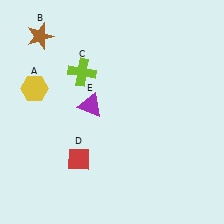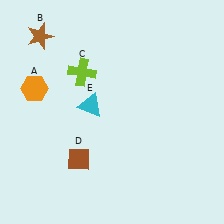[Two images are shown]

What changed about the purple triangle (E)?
In Image 1, E is purple. In Image 2, it changed to cyan.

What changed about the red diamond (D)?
In Image 1, D is red. In Image 2, it changed to brown.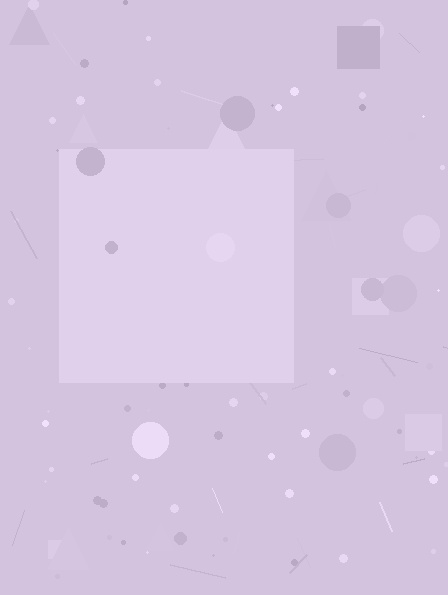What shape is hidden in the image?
A square is hidden in the image.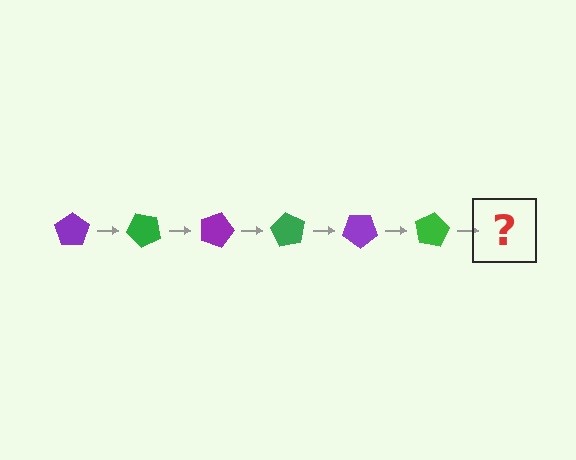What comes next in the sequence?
The next element should be a purple pentagon, rotated 270 degrees from the start.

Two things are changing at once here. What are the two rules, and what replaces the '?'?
The two rules are that it rotates 45 degrees each step and the color cycles through purple and green. The '?' should be a purple pentagon, rotated 270 degrees from the start.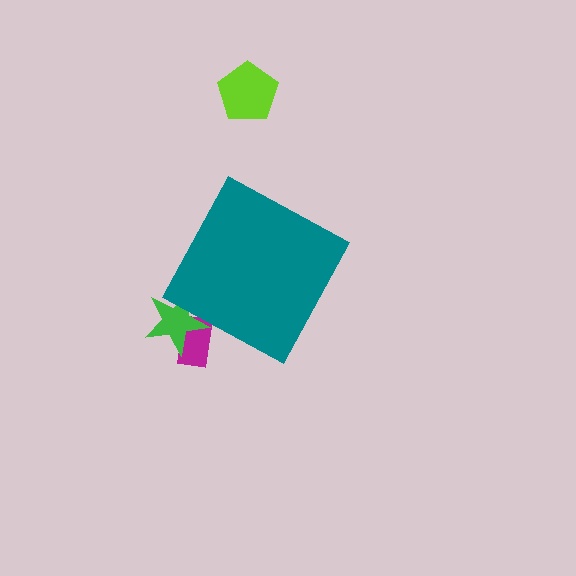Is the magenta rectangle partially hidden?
Yes, the magenta rectangle is partially hidden behind the teal diamond.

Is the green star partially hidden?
Yes, the green star is partially hidden behind the teal diamond.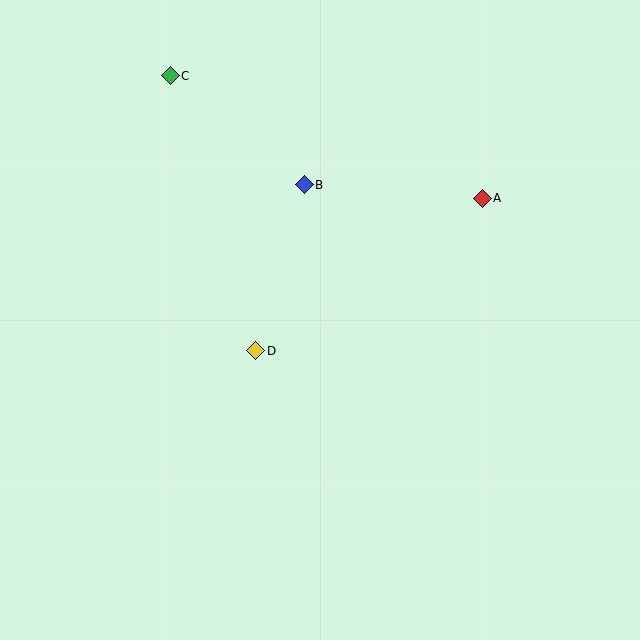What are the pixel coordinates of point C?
Point C is at (170, 76).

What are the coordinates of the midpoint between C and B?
The midpoint between C and B is at (237, 130).